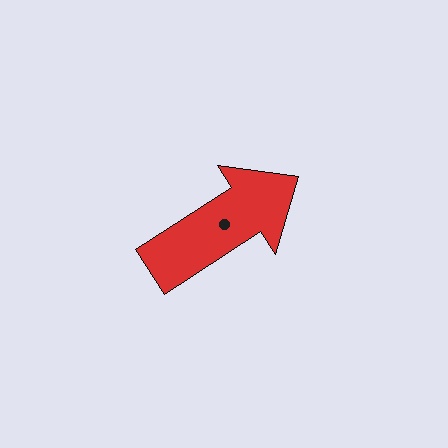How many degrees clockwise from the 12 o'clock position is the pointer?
Approximately 57 degrees.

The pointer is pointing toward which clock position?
Roughly 2 o'clock.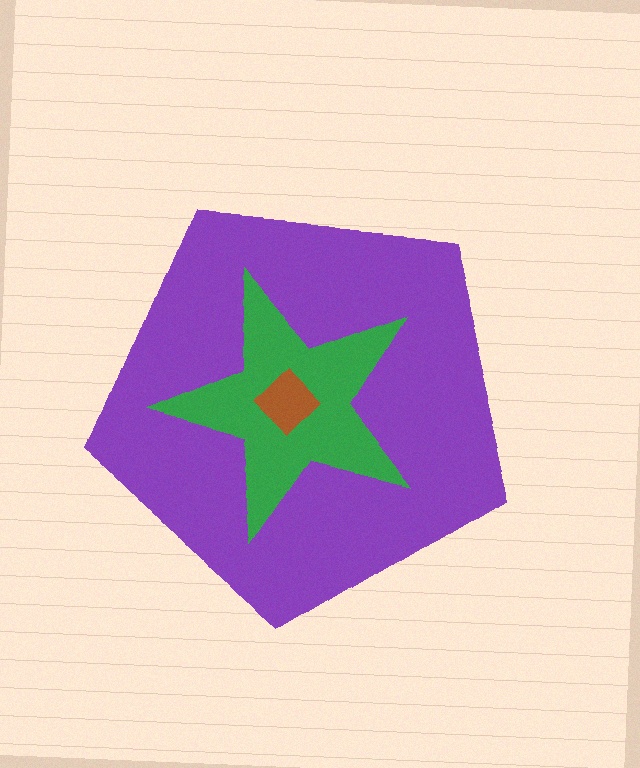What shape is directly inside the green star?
The brown diamond.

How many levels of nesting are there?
3.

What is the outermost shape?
The purple pentagon.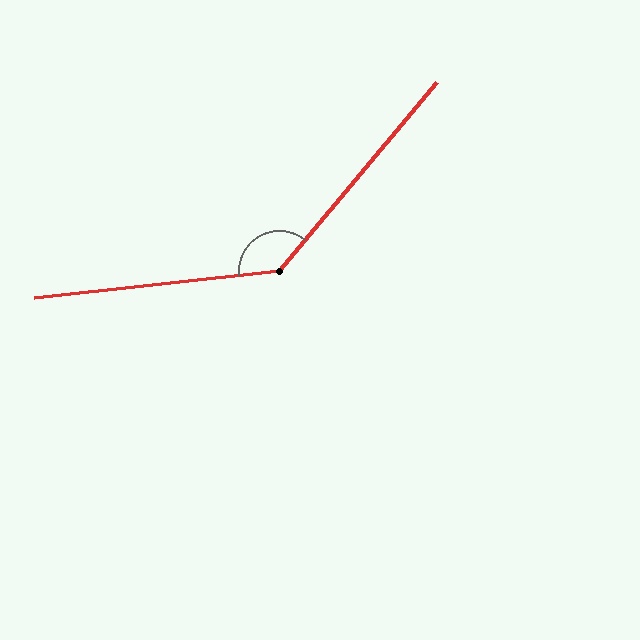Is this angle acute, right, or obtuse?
It is obtuse.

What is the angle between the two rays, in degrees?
Approximately 136 degrees.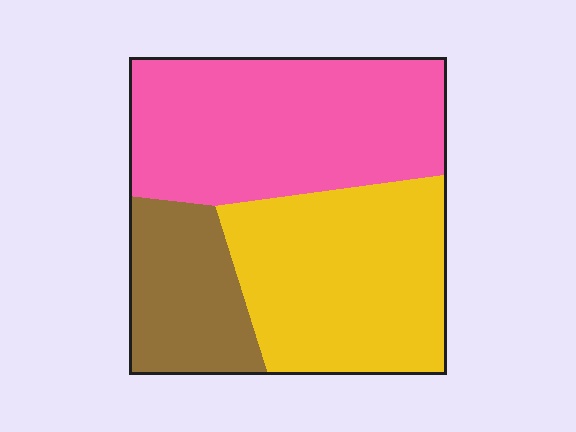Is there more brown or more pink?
Pink.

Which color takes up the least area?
Brown, at roughly 20%.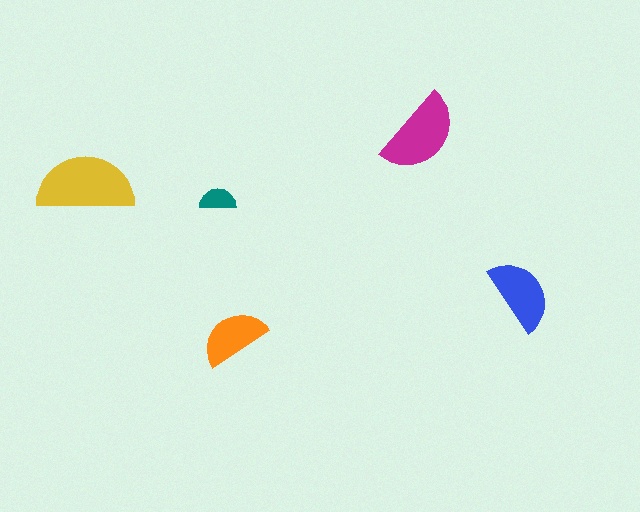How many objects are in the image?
There are 5 objects in the image.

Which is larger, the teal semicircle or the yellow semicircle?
The yellow one.